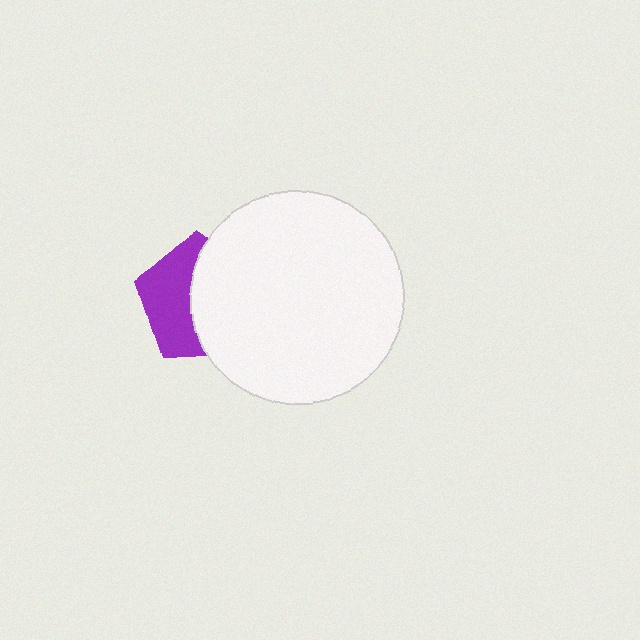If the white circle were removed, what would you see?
You would see the complete purple pentagon.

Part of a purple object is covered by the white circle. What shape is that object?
It is a pentagon.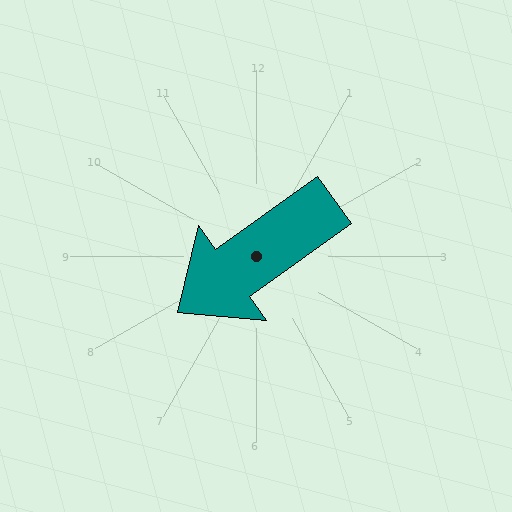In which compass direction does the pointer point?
Southwest.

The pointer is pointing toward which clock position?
Roughly 8 o'clock.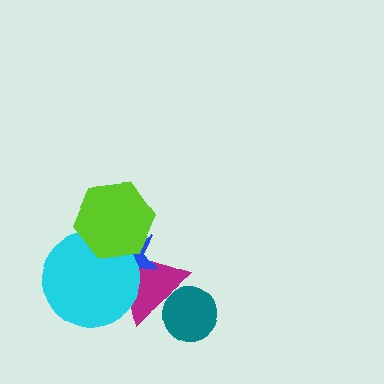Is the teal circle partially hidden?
Yes, it is partially covered by another shape.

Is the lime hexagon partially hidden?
No, no other shape covers it.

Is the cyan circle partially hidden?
Yes, it is partially covered by another shape.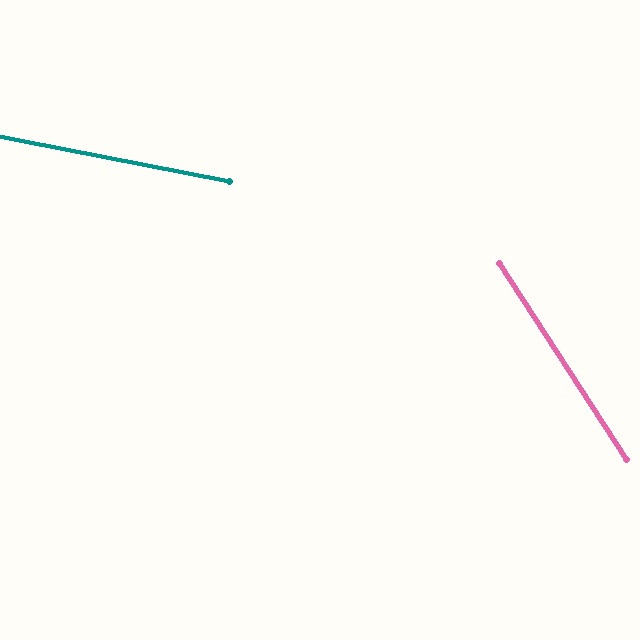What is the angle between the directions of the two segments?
Approximately 46 degrees.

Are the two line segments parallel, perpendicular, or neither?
Neither parallel nor perpendicular — they differ by about 46°.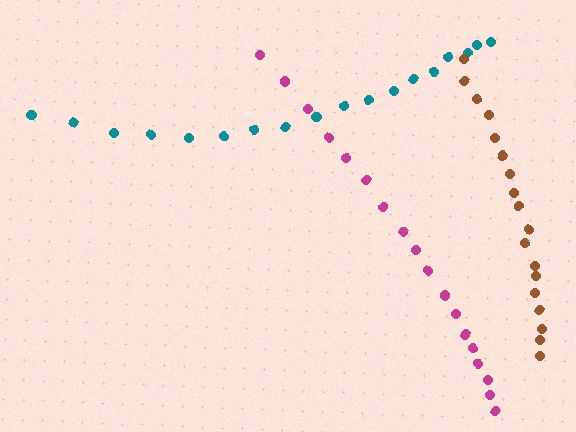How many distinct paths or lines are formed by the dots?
There are 3 distinct paths.